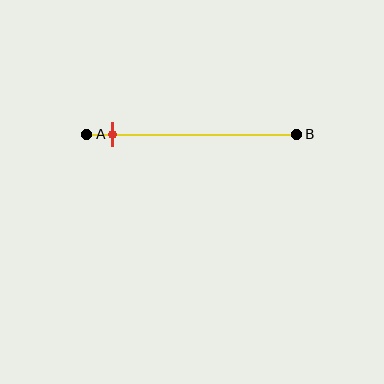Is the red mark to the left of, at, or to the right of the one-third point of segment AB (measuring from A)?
The red mark is to the left of the one-third point of segment AB.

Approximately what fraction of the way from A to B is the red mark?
The red mark is approximately 10% of the way from A to B.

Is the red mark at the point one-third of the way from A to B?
No, the mark is at about 10% from A, not at the 33% one-third point.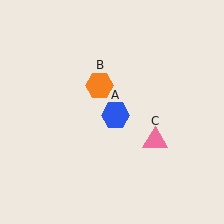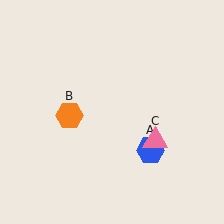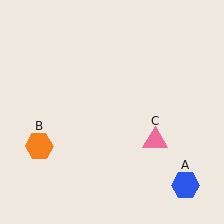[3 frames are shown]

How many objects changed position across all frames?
2 objects changed position: blue hexagon (object A), orange hexagon (object B).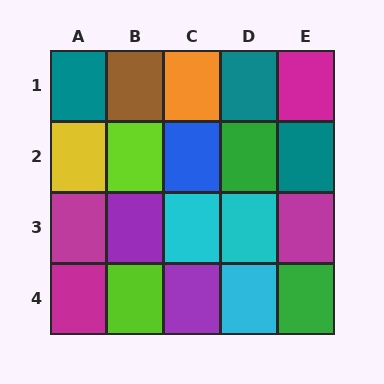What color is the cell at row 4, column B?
Lime.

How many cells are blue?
1 cell is blue.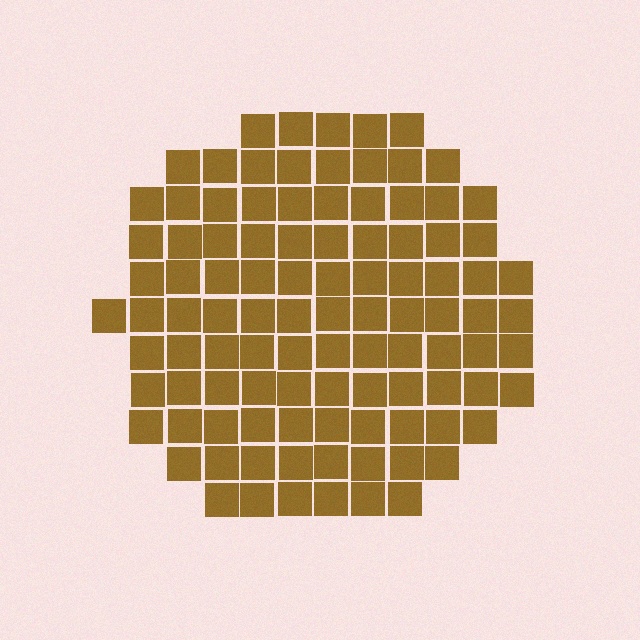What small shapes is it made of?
It is made of small squares.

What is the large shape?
The large shape is a circle.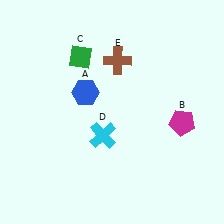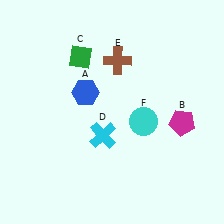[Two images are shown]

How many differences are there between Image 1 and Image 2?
There is 1 difference between the two images.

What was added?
A cyan circle (F) was added in Image 2.